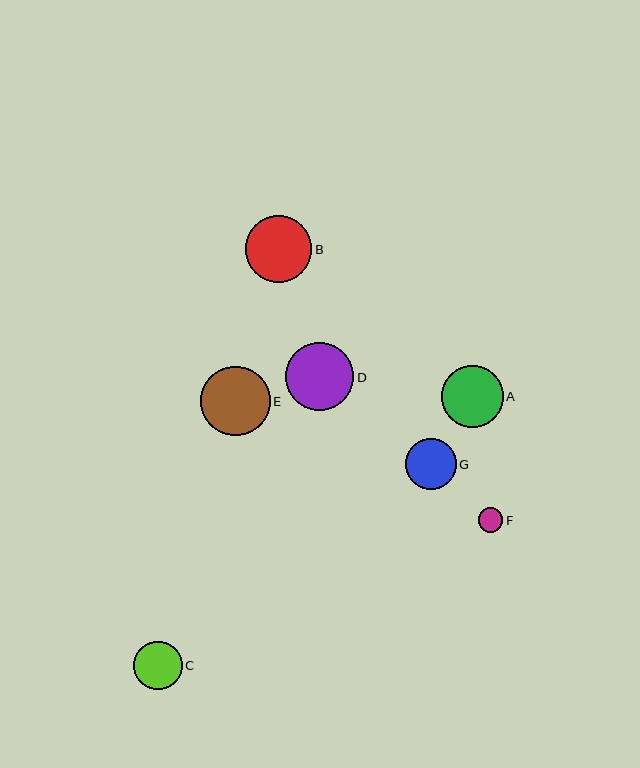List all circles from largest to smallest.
From largest to smallest: E, D, B, A, G, C, F.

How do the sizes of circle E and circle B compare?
Circle E and circle B are approximately the same size.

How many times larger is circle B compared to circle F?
Circle B is approximately 2.7 times the size of circle F.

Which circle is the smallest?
Circle F is the smallest with a size of approximately 24 pixels.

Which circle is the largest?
Circle E is the largest with a size of approximately 70 pixels.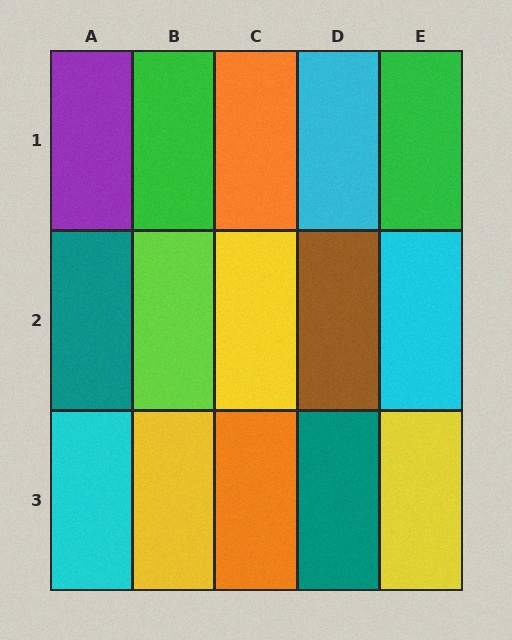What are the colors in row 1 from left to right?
Purple, green, orange, cyan, green.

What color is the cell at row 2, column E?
Cyan.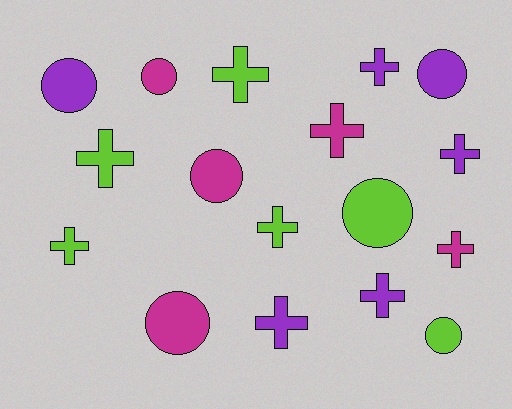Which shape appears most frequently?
Cross, with 10 objects.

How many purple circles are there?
There are 2 purple circles.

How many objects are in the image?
There are 17 objects.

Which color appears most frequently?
Lime, with 6 objects.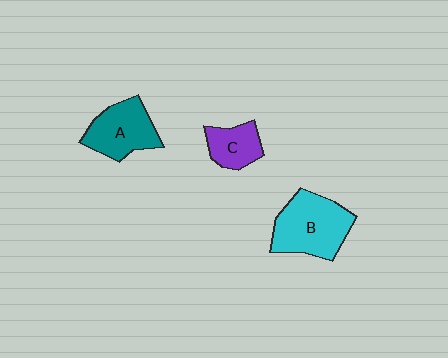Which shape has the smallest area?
Shape C (purple).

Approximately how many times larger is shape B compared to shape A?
Approximately 1.3 times.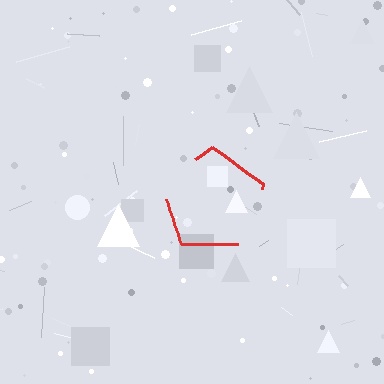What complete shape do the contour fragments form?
The contour fragments form a pentagon.